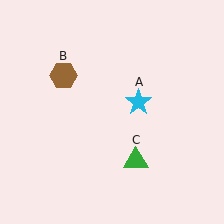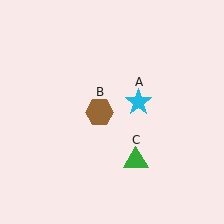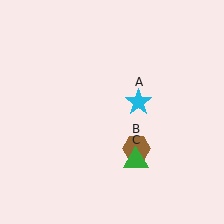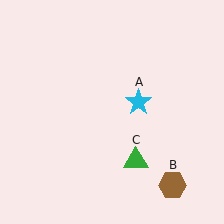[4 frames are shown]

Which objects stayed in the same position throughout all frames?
Cyan star (object A) and green triangle (object C) remained stationary.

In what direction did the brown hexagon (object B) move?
The brown hexagon (object B) moved down and to the right.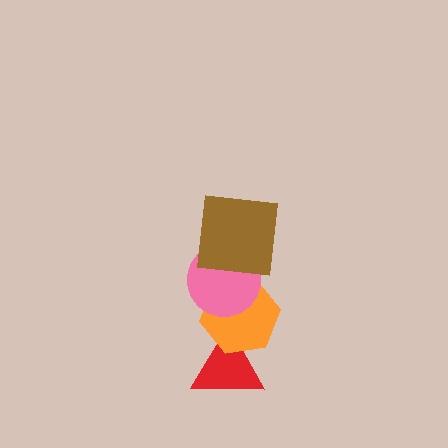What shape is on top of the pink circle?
The brown square is on top of the pink circle.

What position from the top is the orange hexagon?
The orange hexagon is 3rd from the top.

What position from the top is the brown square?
The brown square is 1st from the top.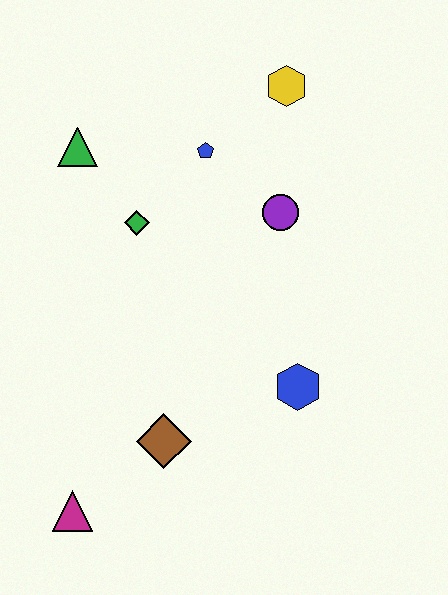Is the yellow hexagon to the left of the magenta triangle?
No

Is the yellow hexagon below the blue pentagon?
No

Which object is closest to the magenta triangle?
The brown diamond is closest to the magenta triangle.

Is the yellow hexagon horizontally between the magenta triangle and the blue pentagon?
No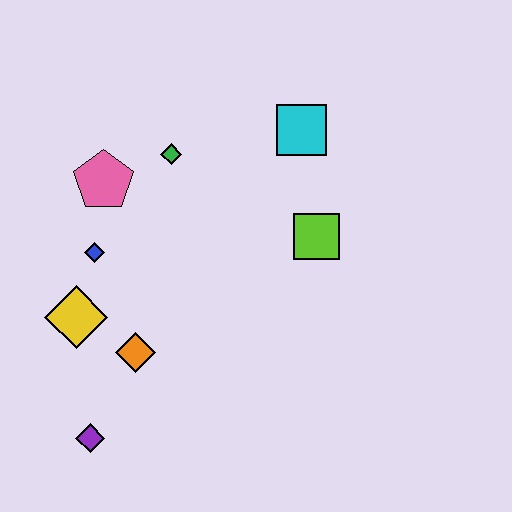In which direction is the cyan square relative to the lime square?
The cyan square is above the lime square.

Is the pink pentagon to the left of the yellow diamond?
No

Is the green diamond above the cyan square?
No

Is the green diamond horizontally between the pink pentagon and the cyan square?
Yes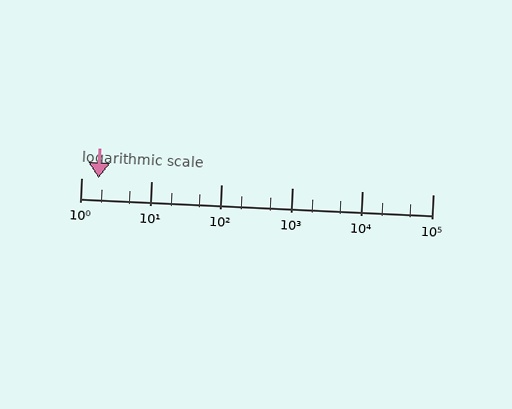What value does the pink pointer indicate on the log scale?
The pointer indicates approximately 1.8.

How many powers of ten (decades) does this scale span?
The scale spans 5 decades, from 1 to 100000.